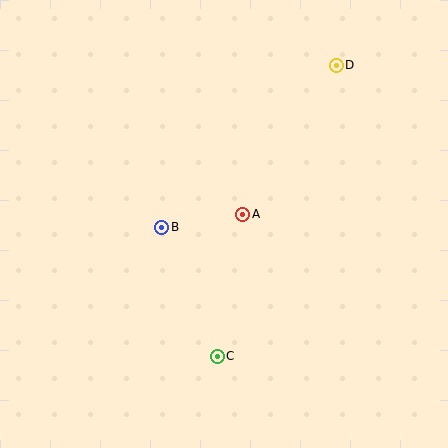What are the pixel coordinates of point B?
Point B is at (162, 227).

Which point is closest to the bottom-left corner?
Point C is closest to the bottom-left corner.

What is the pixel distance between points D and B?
The distance between D and B is 238 pixels.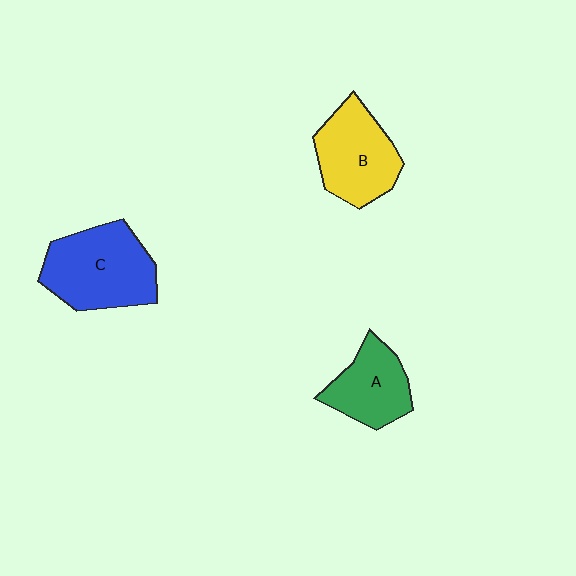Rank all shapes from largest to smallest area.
From largest to smallest: C (blue), B (yellow), A (green).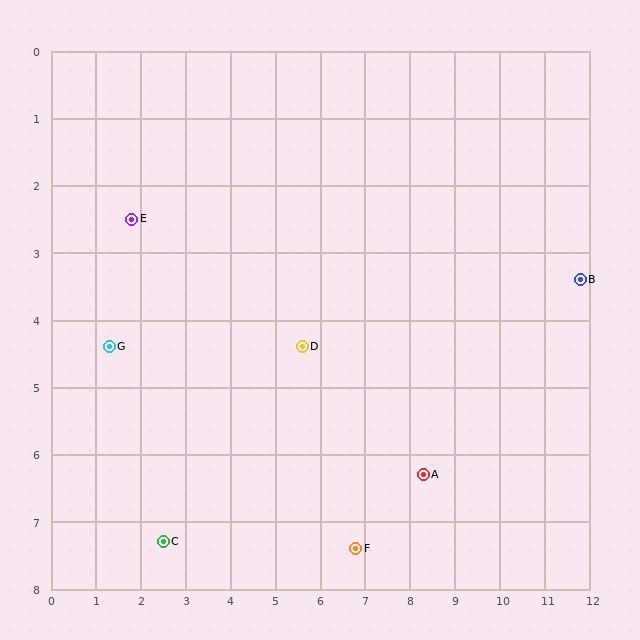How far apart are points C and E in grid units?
Points C and E are about 4.9 grid units apart.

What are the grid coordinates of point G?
Point G is at approximately (1.3, 4.4).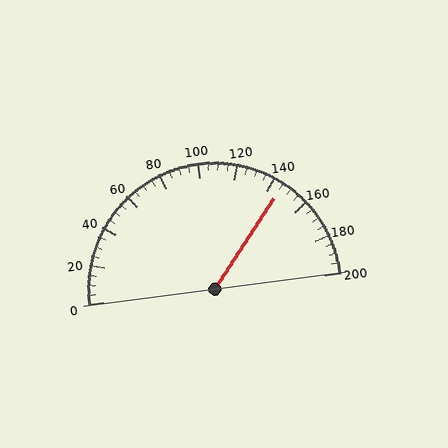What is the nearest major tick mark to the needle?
The nearest major tick mark is 140.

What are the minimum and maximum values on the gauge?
The gauge ranges from 0 to 200.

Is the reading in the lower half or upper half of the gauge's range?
The reading is in the upper half of the range (0 to 200).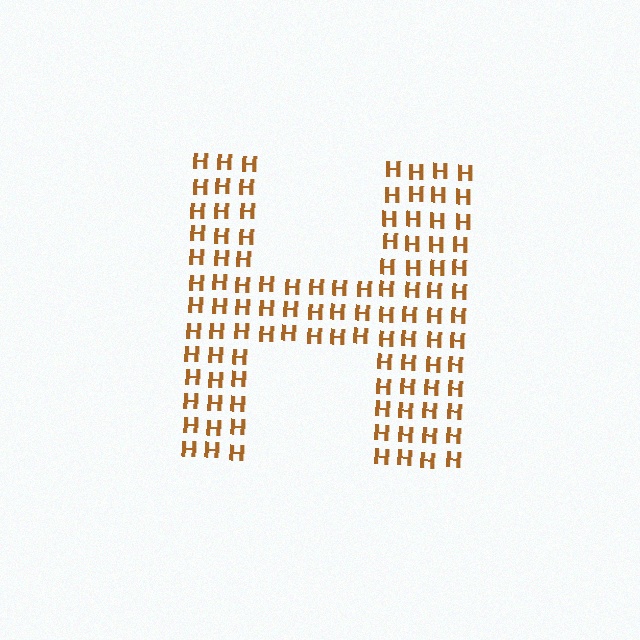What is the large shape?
The large shape is the letter H.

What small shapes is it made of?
It is made of small letter H's.